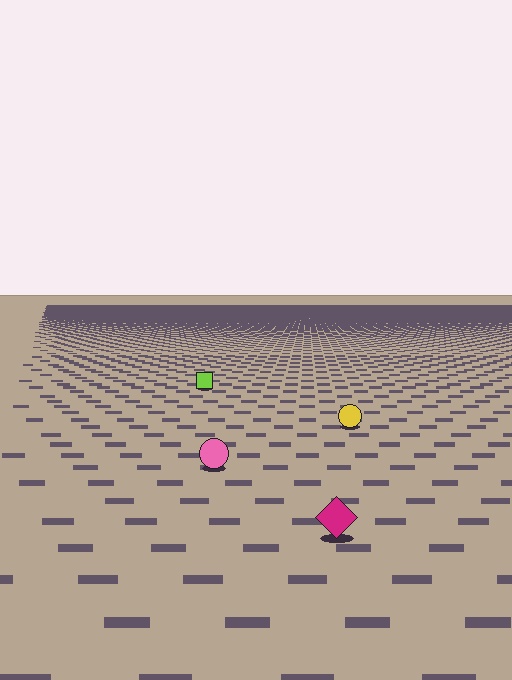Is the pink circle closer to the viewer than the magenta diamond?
No. The magenta diamond is closer — you can tell from the texture gradient: the ground texture is coarser near it.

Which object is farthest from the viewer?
The lime square is farthest from the viewer. It appears smaller and the ground texture around it is denser.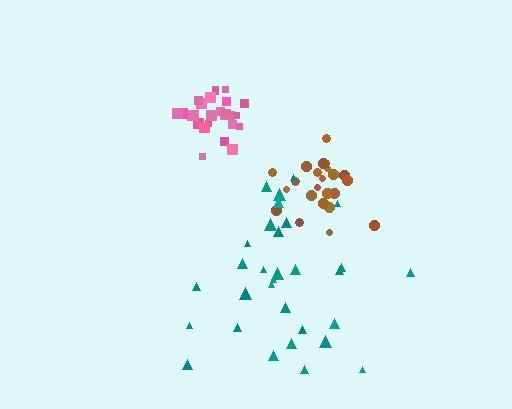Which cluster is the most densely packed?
Pink.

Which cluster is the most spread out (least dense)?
Teal.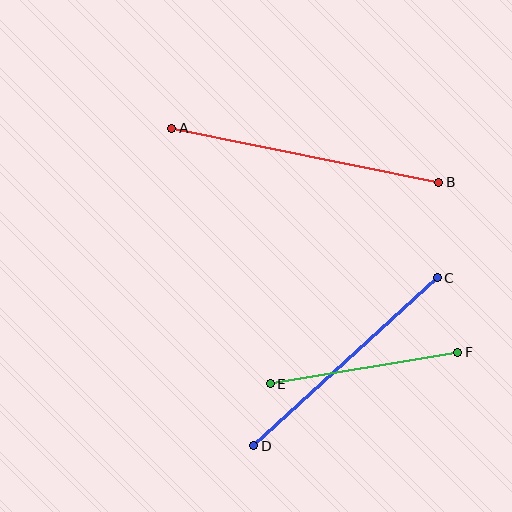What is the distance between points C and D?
The distance is approximately 249 pixels.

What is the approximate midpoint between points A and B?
The midpoint is at approximately (305, 155) pixels.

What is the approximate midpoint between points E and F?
The midpoint is at approximately (364, 368) pixels.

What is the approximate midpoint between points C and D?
The midpoint is at approximately (346, 362) pixels.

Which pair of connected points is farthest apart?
Points A and B are farthest apart.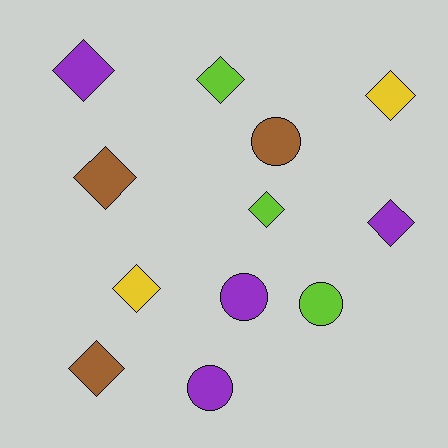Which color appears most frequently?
Purple, with 4 objects.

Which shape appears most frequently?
Diamond, with 8 objects.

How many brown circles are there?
There is 1 brown circle.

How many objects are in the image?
There are 12 objects.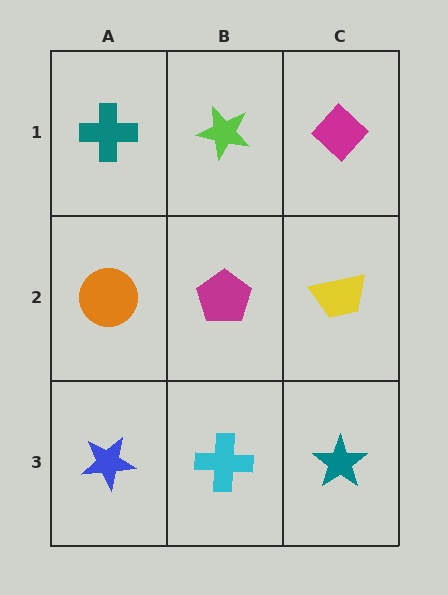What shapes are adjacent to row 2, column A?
A teal cross (row 1, column A), a blue star (row 3, column A), a magenta pentagon (row 2, column B).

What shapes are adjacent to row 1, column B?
A magenta pentagon (row 2, column B), a teal cross (row 1, column A), a magenta diamond (row 1, column C).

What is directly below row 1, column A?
An orange circle.